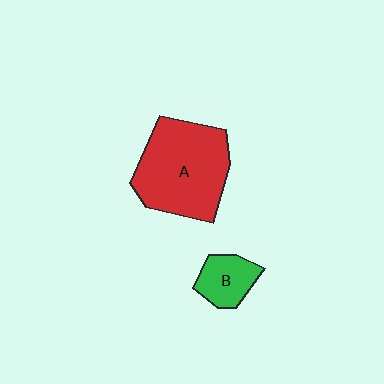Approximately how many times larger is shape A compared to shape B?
Approximately 3.0 times.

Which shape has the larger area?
Shape A (red).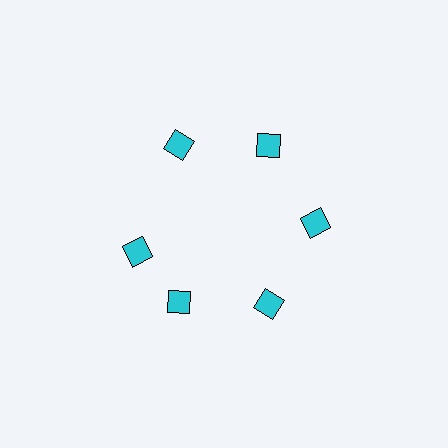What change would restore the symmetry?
The symmetry would be restored by rotating it back into even spacing with its neighbors so that all 6 diamonds sit at equal angles and equal distance from the center.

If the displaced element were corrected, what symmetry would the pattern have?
It would have 6-fold rotational symmetry — the pattern would map onto itself every 60 degrees.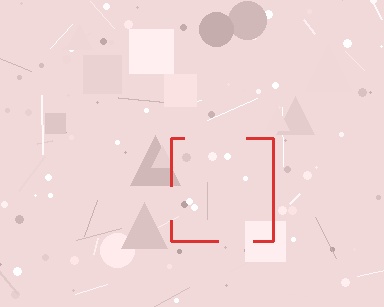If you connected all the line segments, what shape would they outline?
They would outline a square.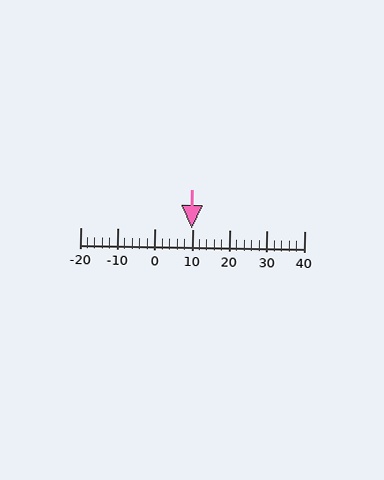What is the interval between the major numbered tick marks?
The major tick marks are spaced 10 units apart.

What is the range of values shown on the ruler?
The ruler shows values from -20 to 40.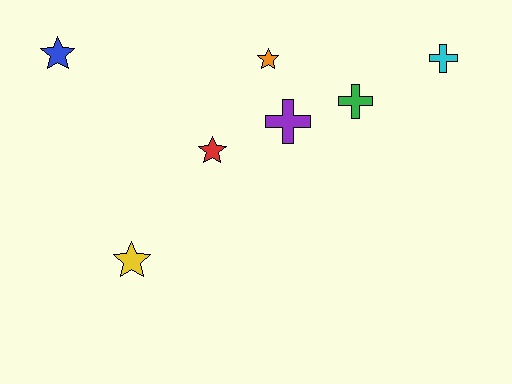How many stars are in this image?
There are 4 stars.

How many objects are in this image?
There are 7 objects.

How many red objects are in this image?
There is 1 red object.